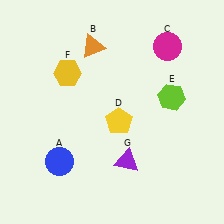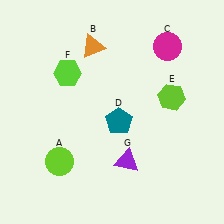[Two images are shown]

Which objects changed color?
A changed from blue to lime. D changed from yellow to teal. F changed from yellow to lime.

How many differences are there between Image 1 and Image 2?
There are 3 differences between the two images.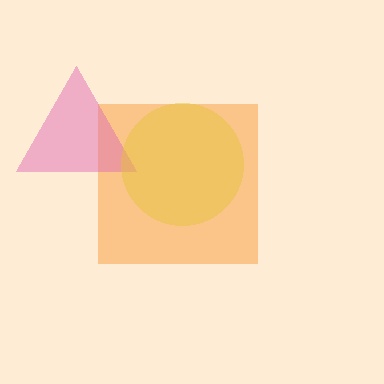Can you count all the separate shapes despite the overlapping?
Yes, there are 3 separate shapes.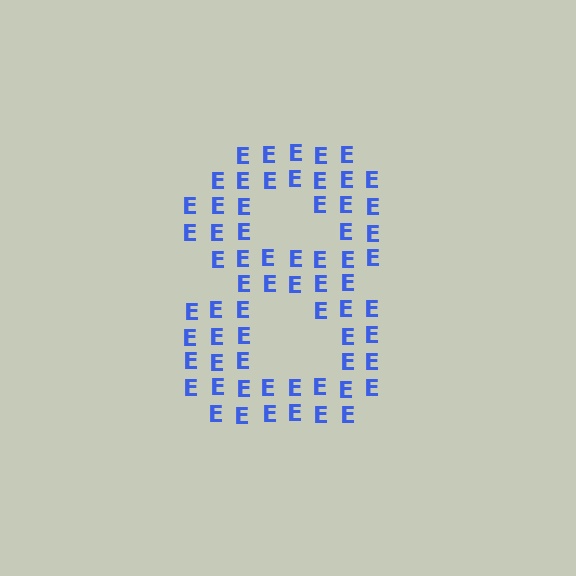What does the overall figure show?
The overall figure shows the digit 8.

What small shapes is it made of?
It is made of small letter E's.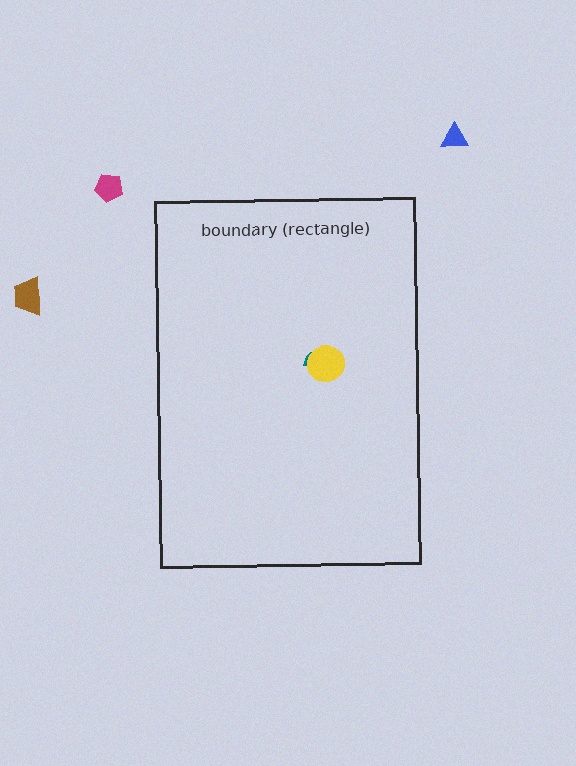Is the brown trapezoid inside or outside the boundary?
Outside.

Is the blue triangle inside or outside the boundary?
Outside.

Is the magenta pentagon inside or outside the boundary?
Outside.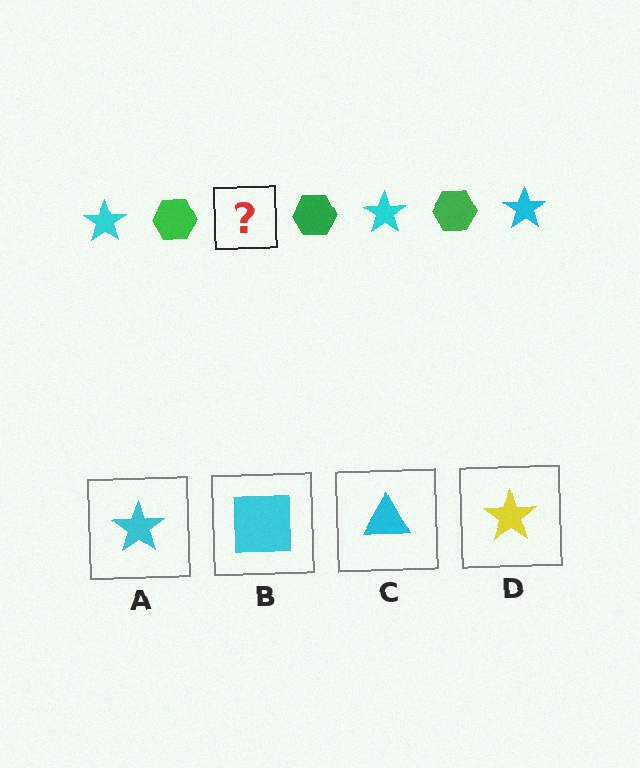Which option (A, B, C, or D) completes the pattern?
A.